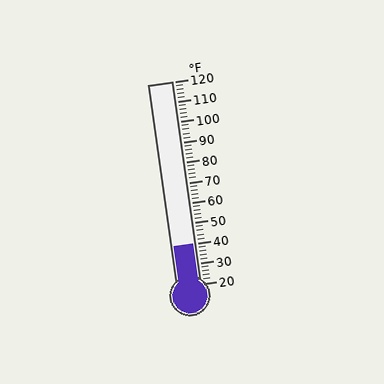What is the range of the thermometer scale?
The thermometer scale ranges from 20°F to 120°F.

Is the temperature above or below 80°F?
The temperature is below 80°F.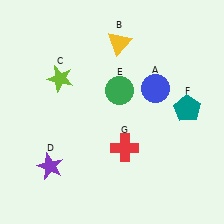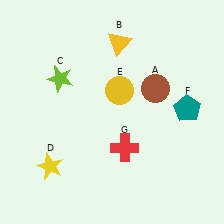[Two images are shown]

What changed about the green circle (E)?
In Image 1, E is green. In Image 2, it changed to yellow.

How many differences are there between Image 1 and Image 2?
There are 3 differences between the two images.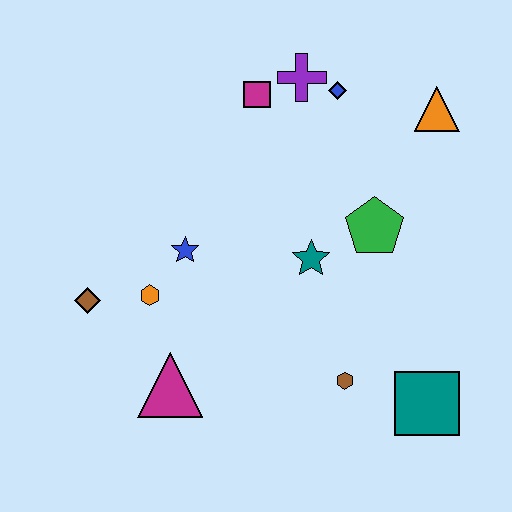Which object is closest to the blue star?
The orange hexagon is closest to the blue star.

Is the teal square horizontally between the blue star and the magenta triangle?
No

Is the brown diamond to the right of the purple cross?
No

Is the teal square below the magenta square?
Yes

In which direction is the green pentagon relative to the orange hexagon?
The green pentagon is to the right of the orange hexagon.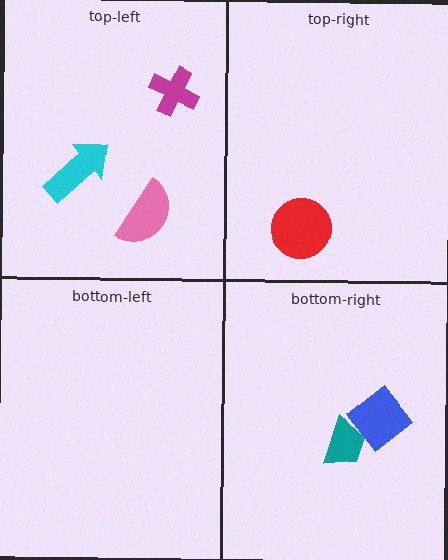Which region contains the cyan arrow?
The top-left region.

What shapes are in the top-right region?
The red circle.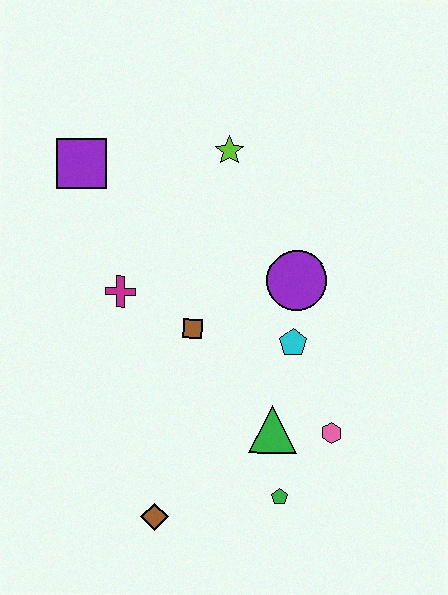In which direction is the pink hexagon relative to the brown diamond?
The pink hexagon is to the right of the brown diamond.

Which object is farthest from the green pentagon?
The purple square is farthest from the green pentagon.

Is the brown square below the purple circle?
Yes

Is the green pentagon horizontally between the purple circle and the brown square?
Yes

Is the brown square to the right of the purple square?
Yes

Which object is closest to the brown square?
The magenta cross is closest to the brown square.